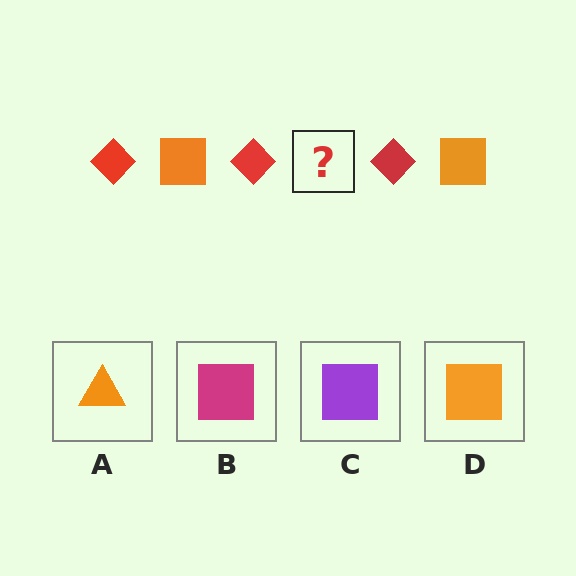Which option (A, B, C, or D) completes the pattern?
D.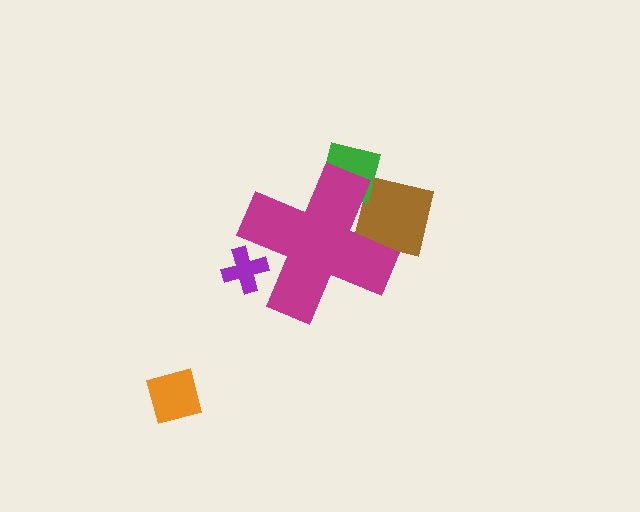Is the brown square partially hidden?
Yes, the brown square is partially hidden behind the magenta cross.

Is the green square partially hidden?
Yes, the green square is partially hidden behind the magenta cross.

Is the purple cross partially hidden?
Yes, the purple cross is partially hidden behind the magenta cross.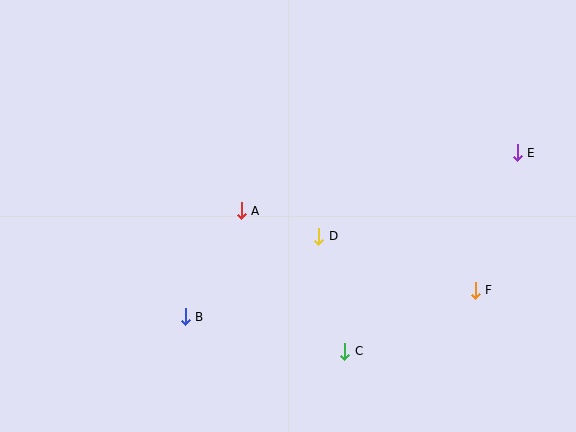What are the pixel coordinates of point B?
Point B is at (185, 317).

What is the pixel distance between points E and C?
The distance between E and C is 263 pixels.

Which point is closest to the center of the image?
Point D at (319, 236) is closest to the center.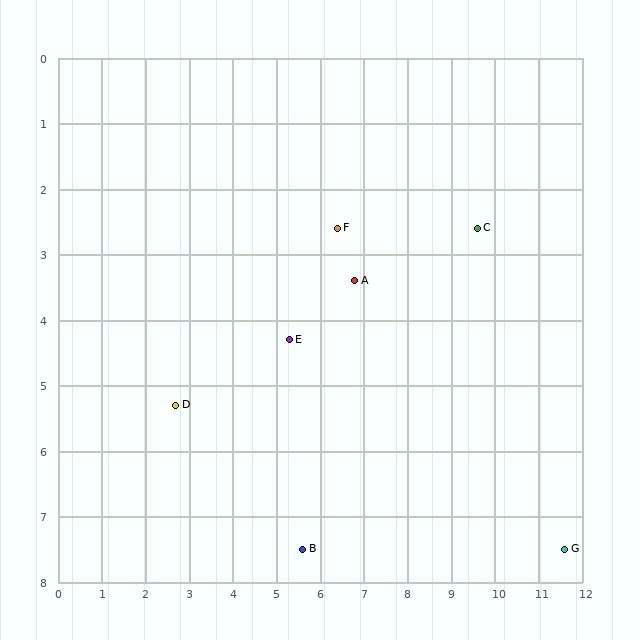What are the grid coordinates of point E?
Point E is at approximately (5.3, 4.3).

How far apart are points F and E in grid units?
Points F and E are about 2.0 grid units apart.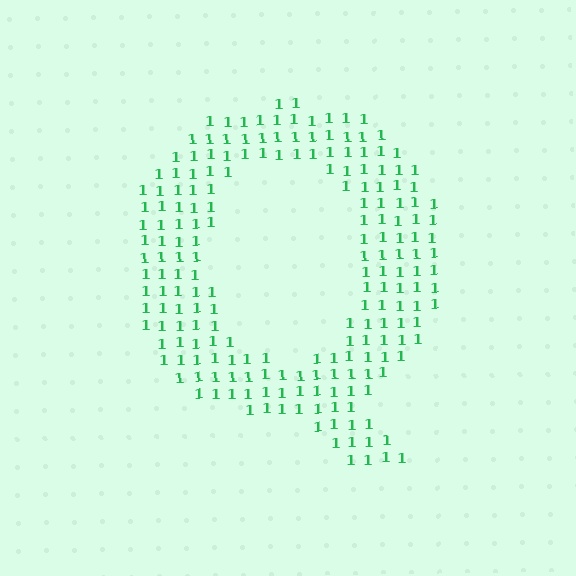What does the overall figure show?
The overall figure shows the letter Q.